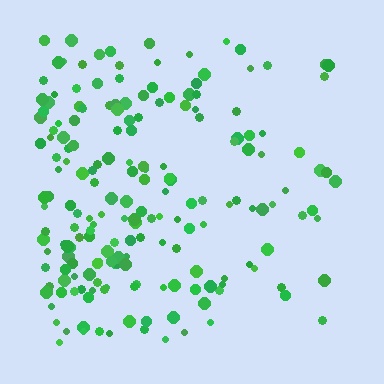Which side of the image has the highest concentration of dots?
The left.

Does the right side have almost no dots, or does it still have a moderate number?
Still a moderate number, just noticeably fewer than the left.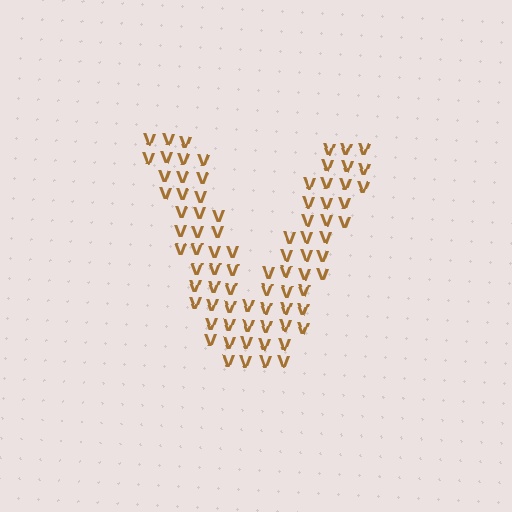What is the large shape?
The large shape is the letter V.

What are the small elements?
The small elements are letter V's.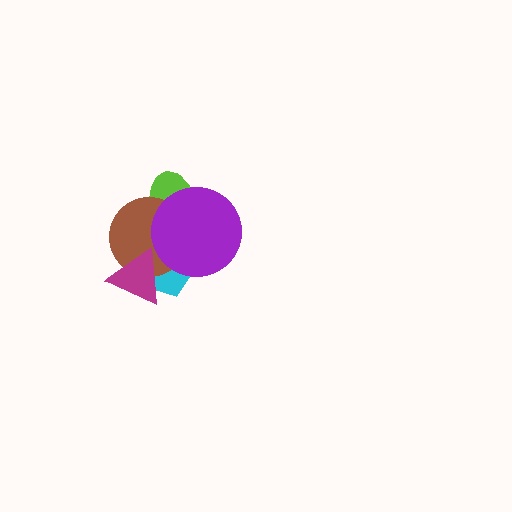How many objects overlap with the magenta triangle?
2 objects overlap with the magenta triangle.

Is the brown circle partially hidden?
Yes, it is partially covered by another shape.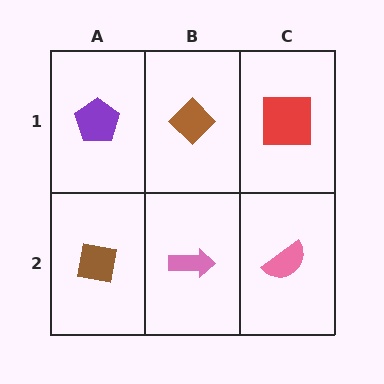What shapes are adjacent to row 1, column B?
A pink arrow (row 2, column B), a purple pentagon (row 1, column A), a red square (row 1, column C).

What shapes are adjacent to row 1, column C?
A pink semicircle (row 2, column C), a brown diamond (row 1, column B).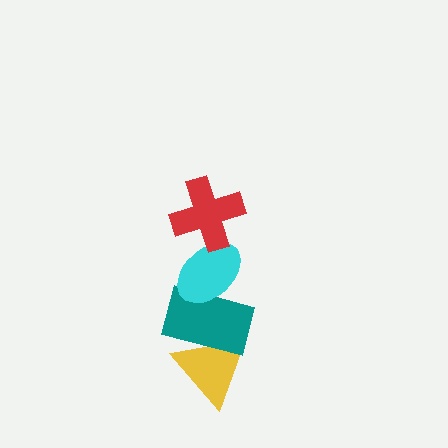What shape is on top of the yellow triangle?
The teal rectangle is on top of the yellow triangle.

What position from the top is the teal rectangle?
The teal rectangle is 3rd from the top.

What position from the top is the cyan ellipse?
The cyan ellipse is 2nd from the top.